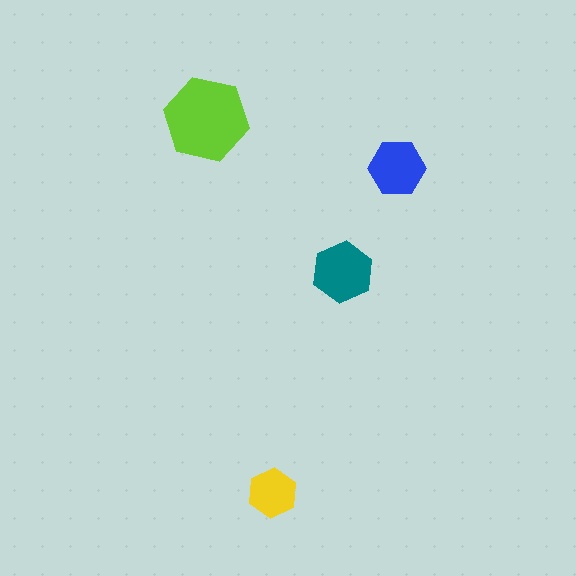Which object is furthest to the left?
The lime hexagon is leftmost.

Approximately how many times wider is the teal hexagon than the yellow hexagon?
About 1.5 times wider.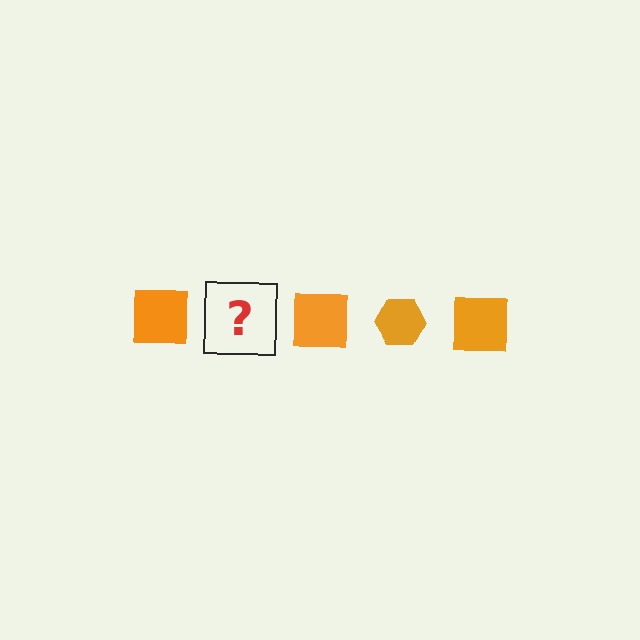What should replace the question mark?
The question mark should be replaced with an orange hexagon.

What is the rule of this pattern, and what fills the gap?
The rule is that the pattern cycles through square, hexagon shapes in orange. The gap should be filled with an orange hexagon.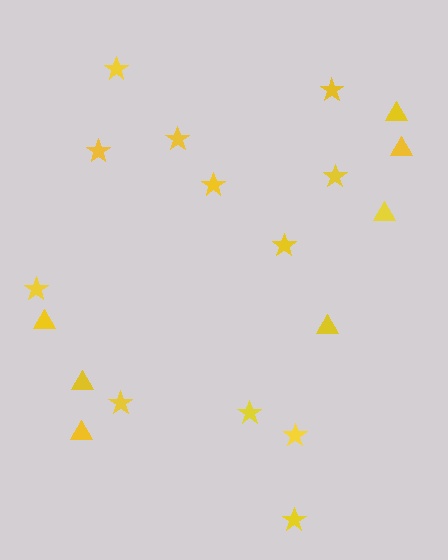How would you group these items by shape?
There are 2 groups: one group of triangles (7) and one group of stars (12).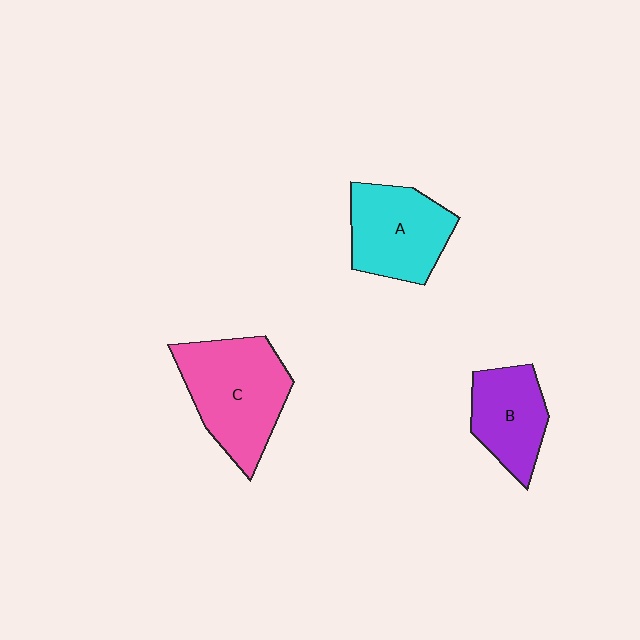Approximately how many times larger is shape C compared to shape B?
Approximately 1.5 times.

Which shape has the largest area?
Shape C (pink).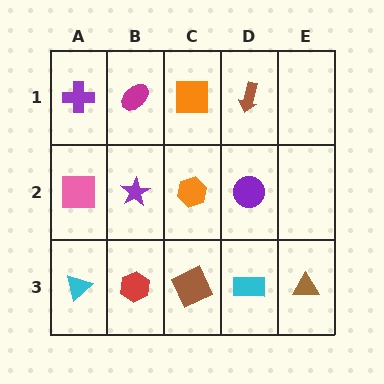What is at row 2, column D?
A purple circle.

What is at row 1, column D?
A brown arrow.